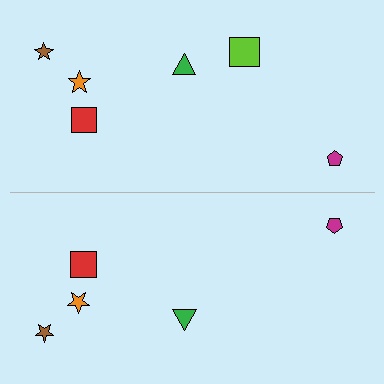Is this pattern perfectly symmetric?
No, the pattern is not perfectly symmetric. A lime square is missing from the bottom side.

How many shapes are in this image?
There are 11 shapes in this image.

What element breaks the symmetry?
A lime square is missing from the bottom side.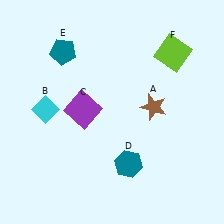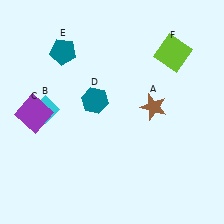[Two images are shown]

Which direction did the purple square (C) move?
The purple square (C) moved left.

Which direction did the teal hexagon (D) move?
The teal hexagon (D) moved up.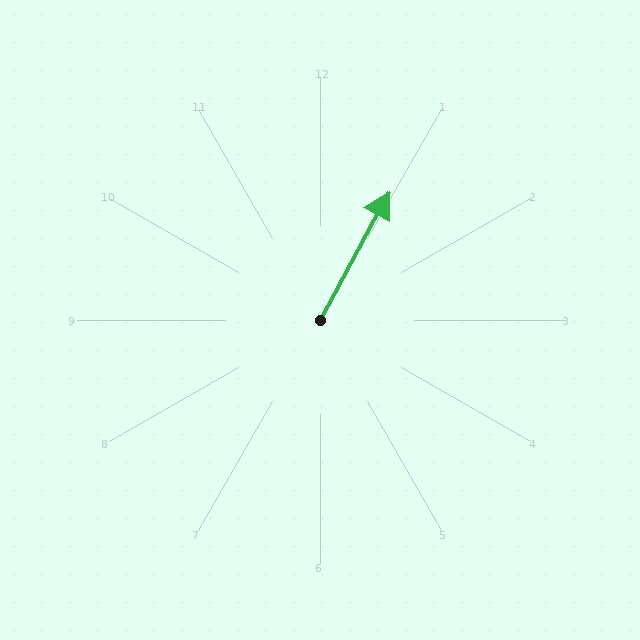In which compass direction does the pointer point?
Northeast.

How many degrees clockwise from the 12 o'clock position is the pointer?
Approximately 28 degrees.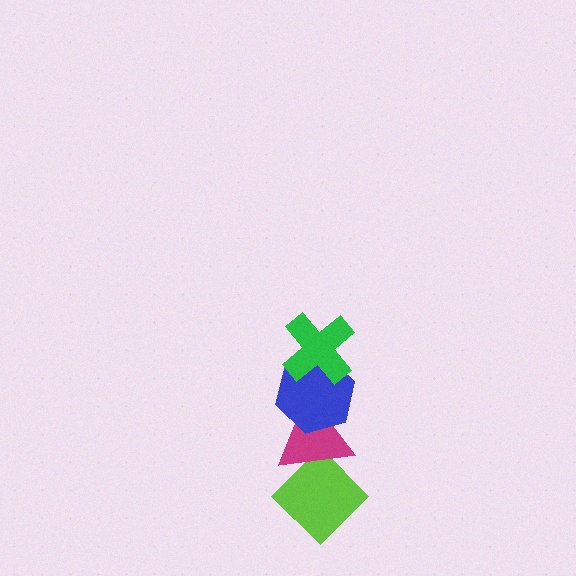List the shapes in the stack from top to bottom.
From top to bottom: the green cross, the blue hexagon, the magenta triangle, the lime diamond.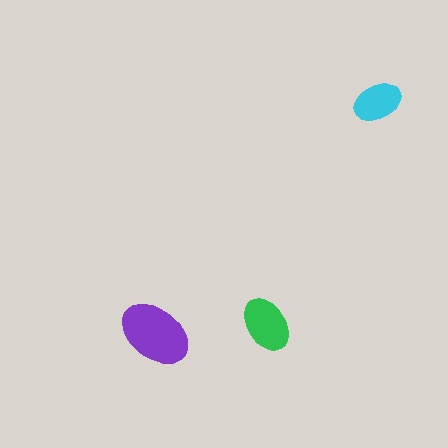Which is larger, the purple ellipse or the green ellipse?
The purple one.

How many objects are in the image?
There are 3 objects in the image.